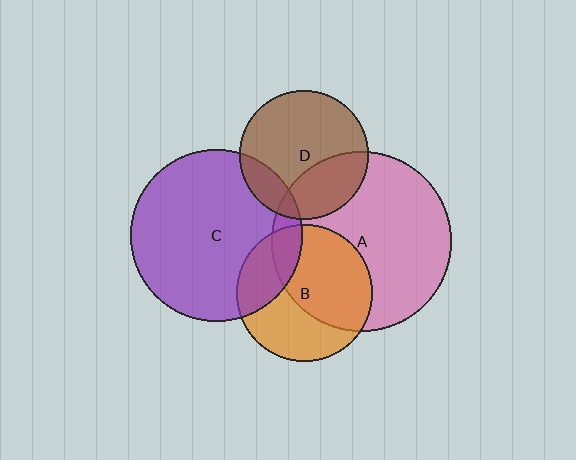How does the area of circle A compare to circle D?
Approximately 2.0 times.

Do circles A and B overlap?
Yes.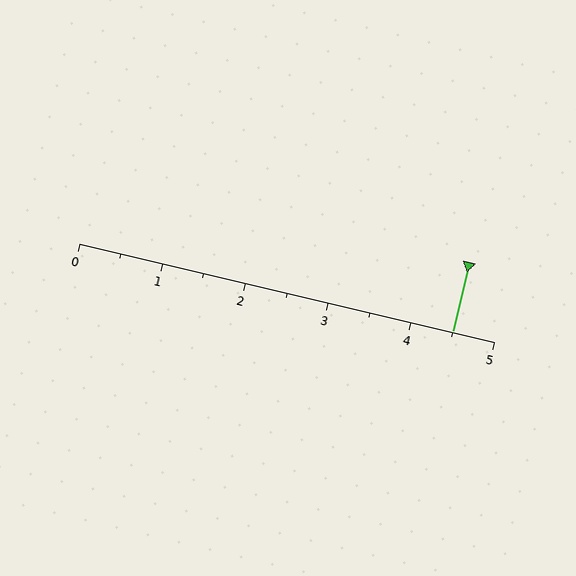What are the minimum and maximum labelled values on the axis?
The axis runs from 0 to 5.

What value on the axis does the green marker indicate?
The marker indicates approximately 4.5.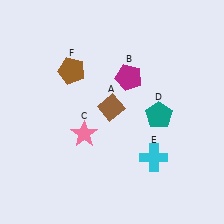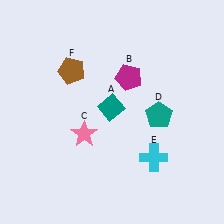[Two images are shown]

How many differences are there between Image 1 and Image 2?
There is 1 difference between the two images.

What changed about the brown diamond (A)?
In Image 1, A is brown. In Image 2, it changed to teal.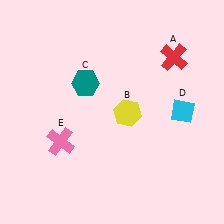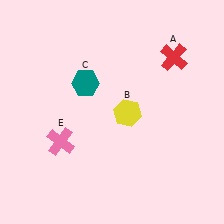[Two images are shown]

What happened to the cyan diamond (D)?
The cyan diamond (D) was removed in Image 2. It was in the top-right area of Image 1.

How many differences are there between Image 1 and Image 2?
There is 1 difference between the two images.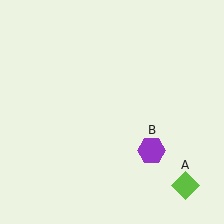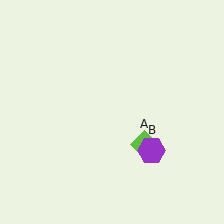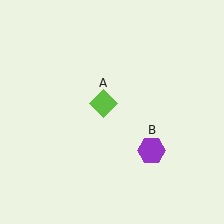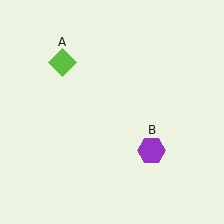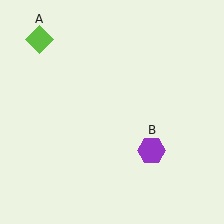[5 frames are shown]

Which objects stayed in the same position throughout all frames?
Purple hexagon (object B) remained stationary.